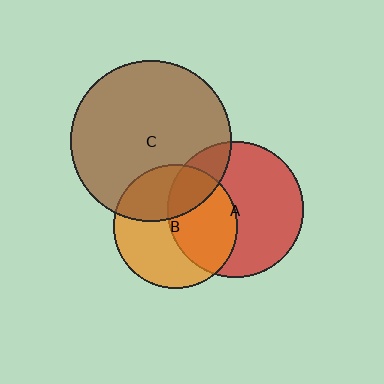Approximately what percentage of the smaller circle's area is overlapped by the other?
Approximately 20%.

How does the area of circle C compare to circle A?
Approximately 1.4 times.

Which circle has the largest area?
Circle C (brown).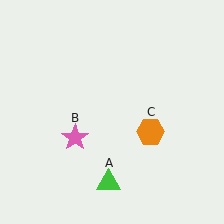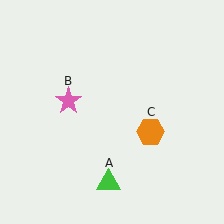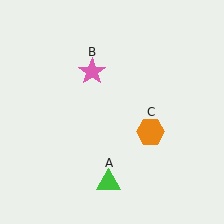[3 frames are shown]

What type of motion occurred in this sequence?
The pink star (object B) rotated clockwise around the center of the scene.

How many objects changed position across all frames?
1 object changed position: pink star (object B).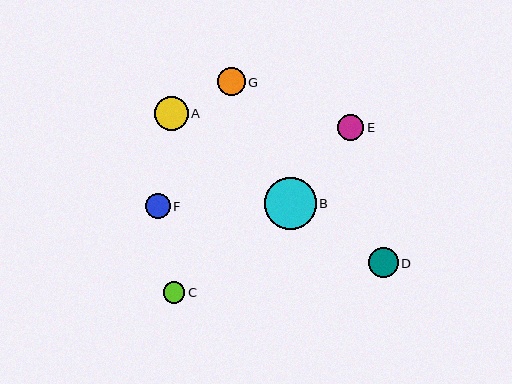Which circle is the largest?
Circle B is the largest with a size of approximately 52 pixels.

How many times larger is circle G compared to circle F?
Circle G is approximately 1.1 times the size of circle F.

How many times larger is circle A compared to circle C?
Circle A is approximately 1.6 times the size of circle C.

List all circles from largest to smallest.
From largest to smallest: B, A, D, G, E, F, C.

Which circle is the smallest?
Circle C is the smallest with a size of approximately 22 pixels.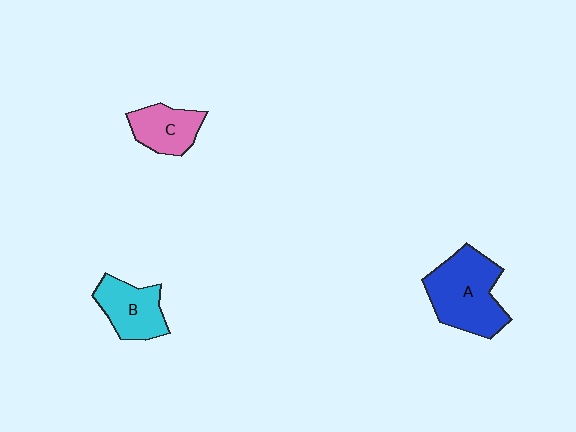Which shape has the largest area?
Shape A (blue).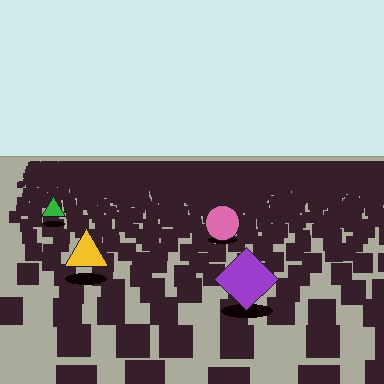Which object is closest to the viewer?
The purple diamond is closest. The texture marks near it are larger and more spread out.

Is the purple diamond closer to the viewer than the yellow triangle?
Yes. The purple diamond is closer — you can tell from the texture gradient: the ground texture is coarser near it.